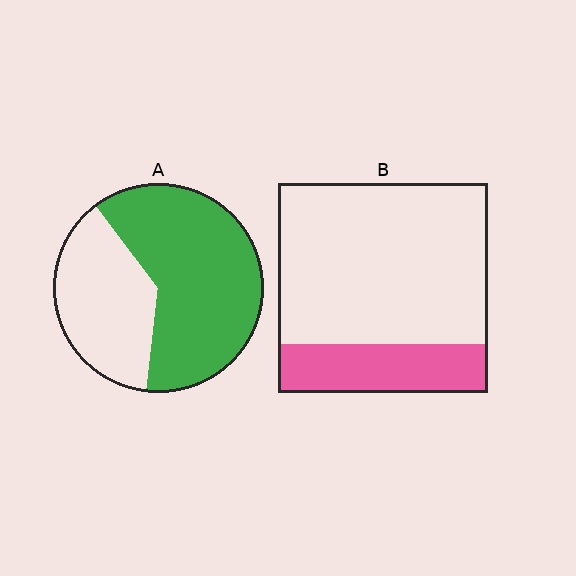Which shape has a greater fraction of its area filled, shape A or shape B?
Shape A.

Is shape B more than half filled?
No.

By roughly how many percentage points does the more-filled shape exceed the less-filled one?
By roughly 40 percentage points (A over B).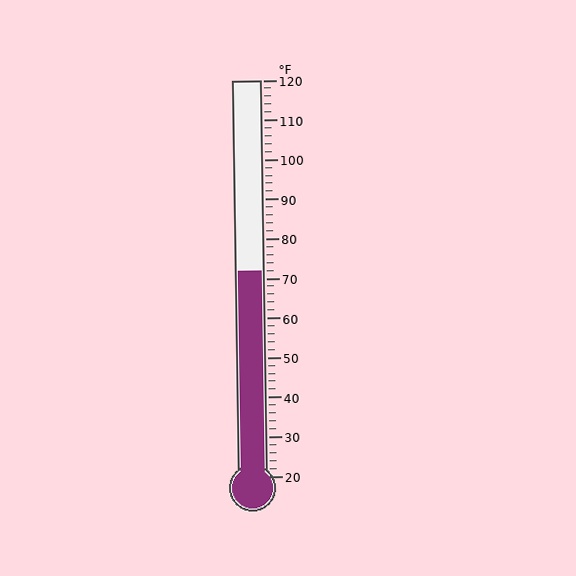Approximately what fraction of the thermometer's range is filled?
The thermometer is filled to approximately 50% of its range.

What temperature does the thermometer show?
The thermometer shows approximately 72°F.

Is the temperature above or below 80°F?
The temperature is below 80°F.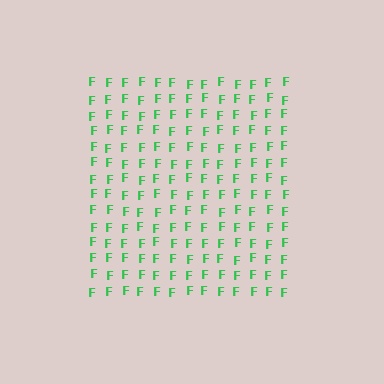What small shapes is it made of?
It is made of small letter F's.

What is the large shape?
The large shape is a square.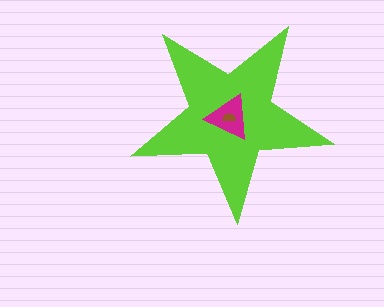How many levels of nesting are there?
3.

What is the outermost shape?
The lime star.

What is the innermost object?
The brown semicircle.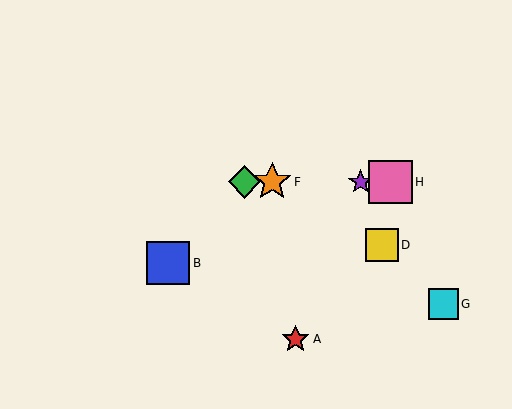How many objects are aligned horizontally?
4 objects (C, E, F, H) are aligned horizontally.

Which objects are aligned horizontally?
Objects C, E, F, H are aligned horizontally.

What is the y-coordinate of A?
Object A is at y≈339.